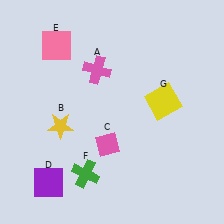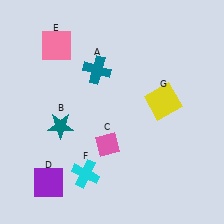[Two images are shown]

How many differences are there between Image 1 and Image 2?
There are 3 differences between the two images.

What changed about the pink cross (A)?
In Image 1, A is pink. In Image 2, it changed to teal.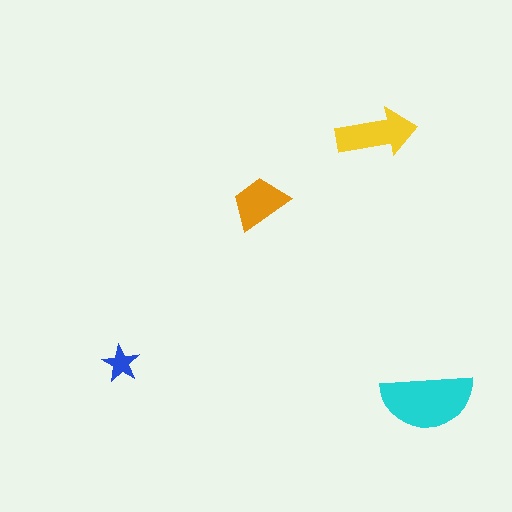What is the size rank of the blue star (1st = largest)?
4th.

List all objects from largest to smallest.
The cyan semicircle, the yellow arrow, the orange trapezoid, the blue star.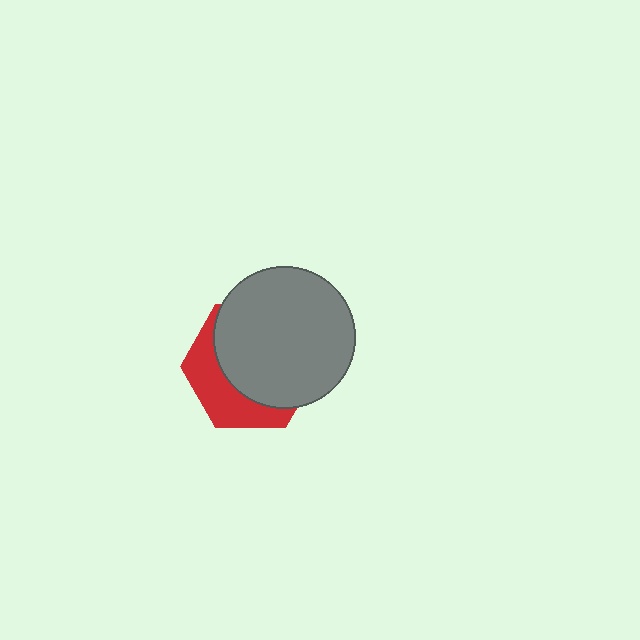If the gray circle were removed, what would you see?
You would see the complete red hexagon.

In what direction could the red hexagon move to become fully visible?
The red hexagon could move toward the lower-left. That would shift it out from behind the gray circle entirely.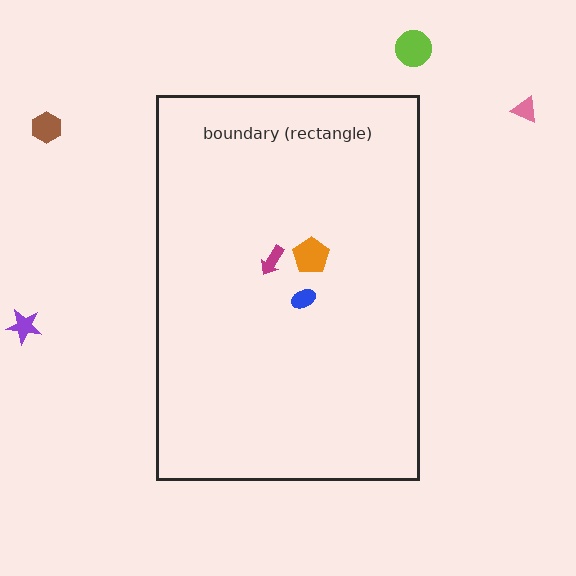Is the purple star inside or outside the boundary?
Outside.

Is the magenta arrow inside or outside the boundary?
Inside.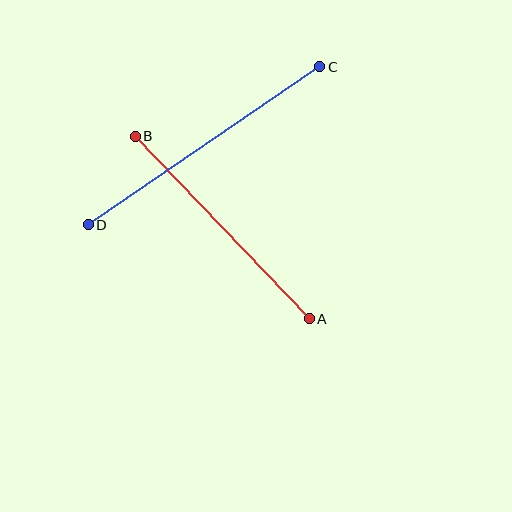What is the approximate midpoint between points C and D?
The midpoint is at approximately (204, 146) pixels.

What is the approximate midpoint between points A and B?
The midpoint is at approximately (222, 228) pixels.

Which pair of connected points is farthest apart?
Points C and D are farthest apart.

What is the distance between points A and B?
The distance is approximately 252 pixels.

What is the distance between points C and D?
The distance is approximately 280 pixels.